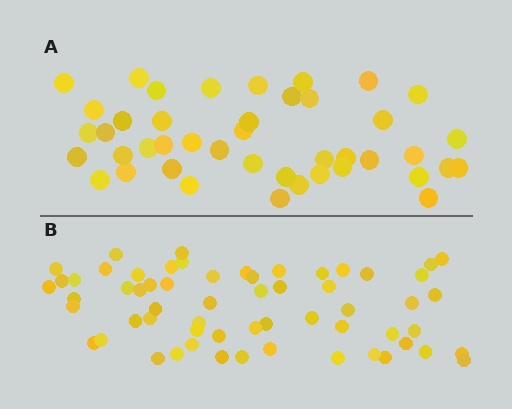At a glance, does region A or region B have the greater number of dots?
Region B (the bottom region) has more dots.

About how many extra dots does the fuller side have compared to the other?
Region B has approximately 15 more dots than region A.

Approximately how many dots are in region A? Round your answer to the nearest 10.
About 40 dots. (The exact count is 43, which rounds to 40.)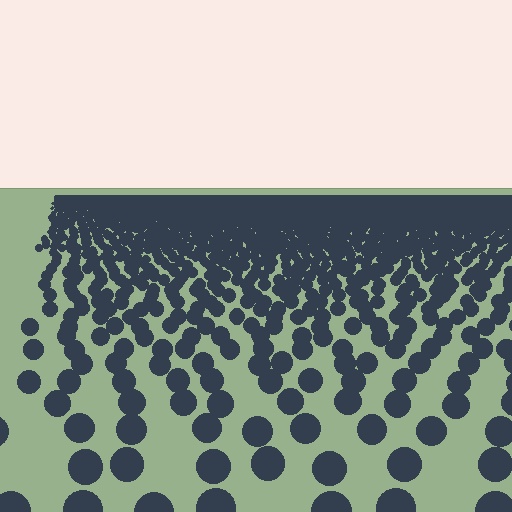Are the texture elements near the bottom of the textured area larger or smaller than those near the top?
Larger. Near the bottom, elements are closer to the viewer and appear at a bigger on-screen size.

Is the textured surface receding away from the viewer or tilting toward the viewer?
The surface is receding away from the viewer. Texture elements get smaller and denser toward the top.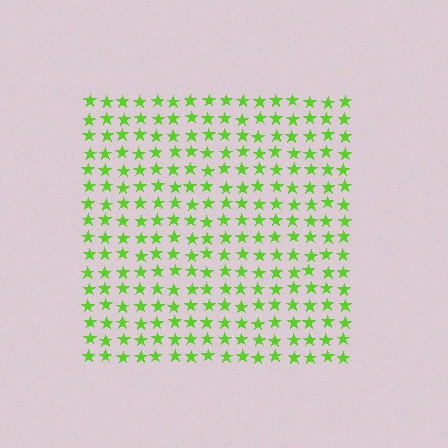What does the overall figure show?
The overall figure shows a square.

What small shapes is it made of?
It is made of small stars.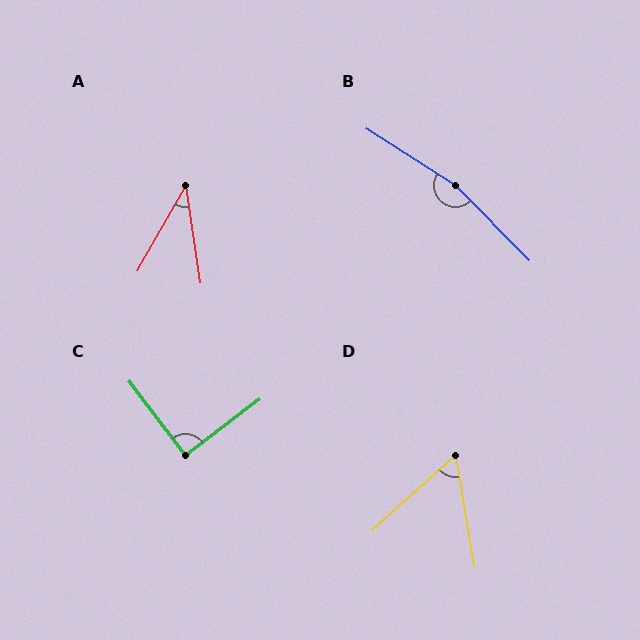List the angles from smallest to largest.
A (38°), D (57°), C (90°), B (168°).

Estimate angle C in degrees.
Approximately 90 degrees.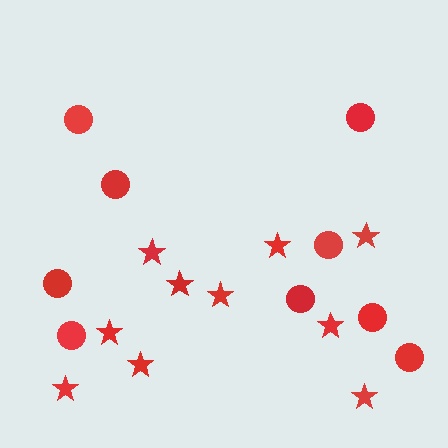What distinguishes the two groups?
There are 2 groups: one group of stars (10) and one group of circles (9).